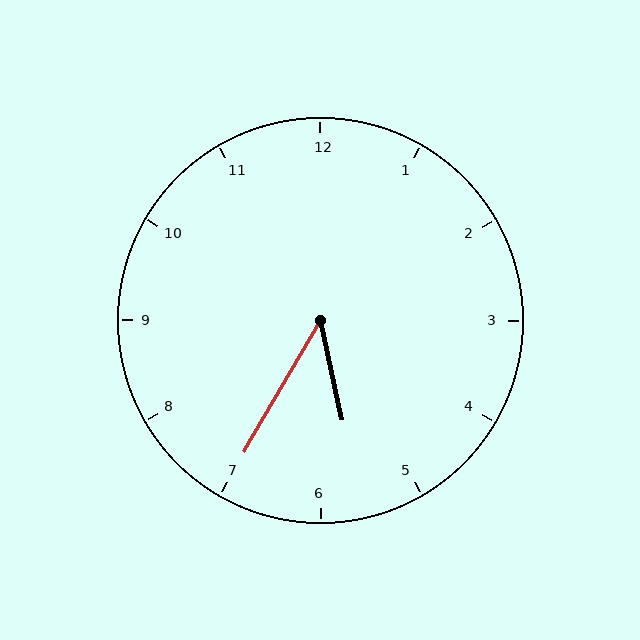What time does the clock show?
5:35.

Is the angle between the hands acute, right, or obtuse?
It is acute.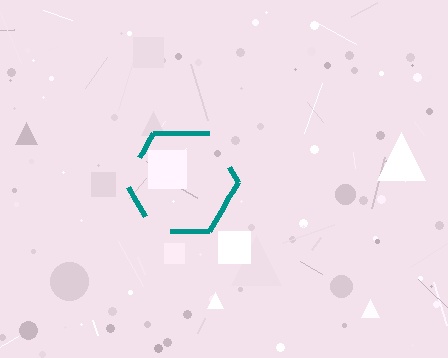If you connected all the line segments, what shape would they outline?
They would outline a hexagon.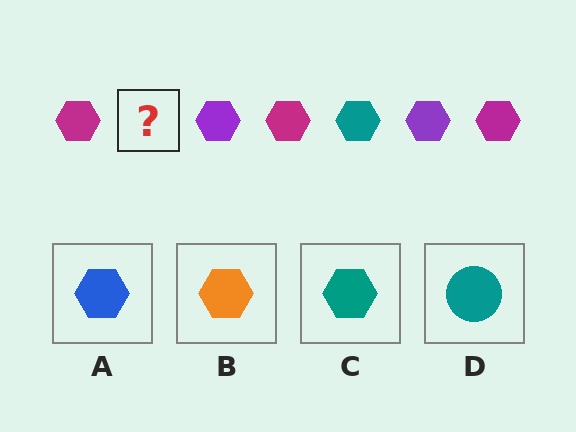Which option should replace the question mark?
Option C.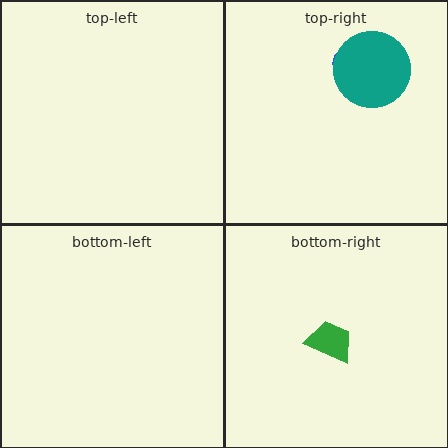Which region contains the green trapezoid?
The bottom-right region.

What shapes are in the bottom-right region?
The green trapezoid.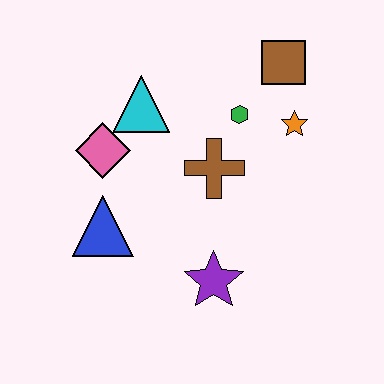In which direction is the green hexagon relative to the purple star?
The green hexagon is above the purple star.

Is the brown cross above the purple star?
Yes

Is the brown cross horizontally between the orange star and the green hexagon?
No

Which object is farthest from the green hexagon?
The blue triangle is farthest from the green hexagon.